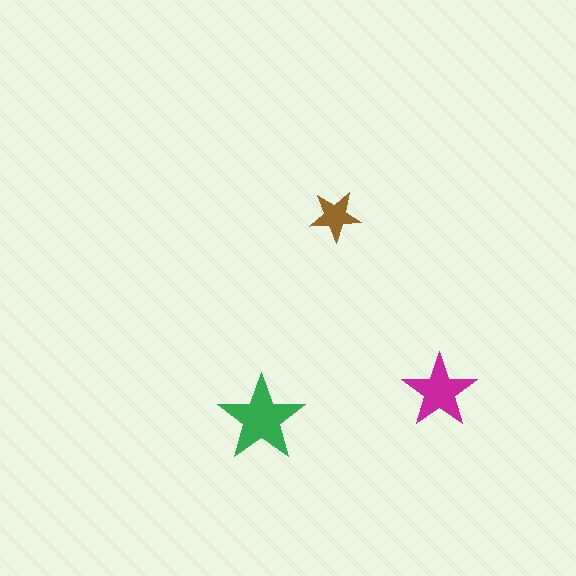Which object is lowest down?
The green star is bottommost.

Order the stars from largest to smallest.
the green one, the magenta one, the brown one.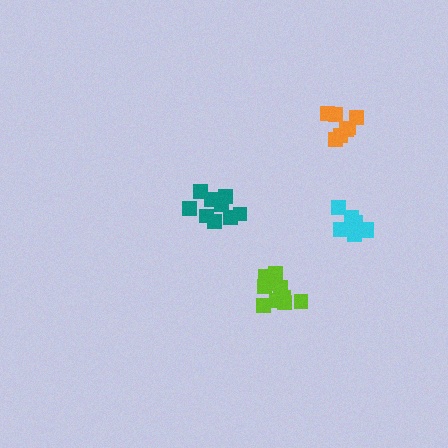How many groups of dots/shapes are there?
There are 4 groups.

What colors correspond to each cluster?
The clusters are colored: teal, cyan, orange, lime.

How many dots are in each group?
Group 1: 9 dots, Group 2: 8 dots, Group 3: 7 dots, Group 4: 10 dots (34 total).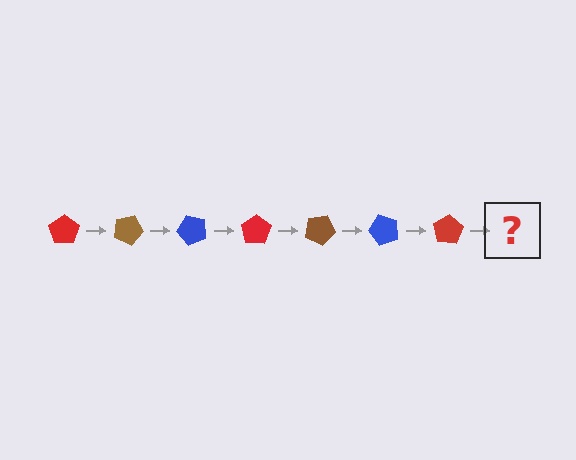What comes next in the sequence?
The next element should be a brown pentagon, rotated 175 degrees from the start.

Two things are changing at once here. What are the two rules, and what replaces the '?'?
The two rules are that it rotates 25 degrees each step and the color cycles through red, brown, and blue. The '?' should be a brown pentagon, rotated 175 degrees from the start.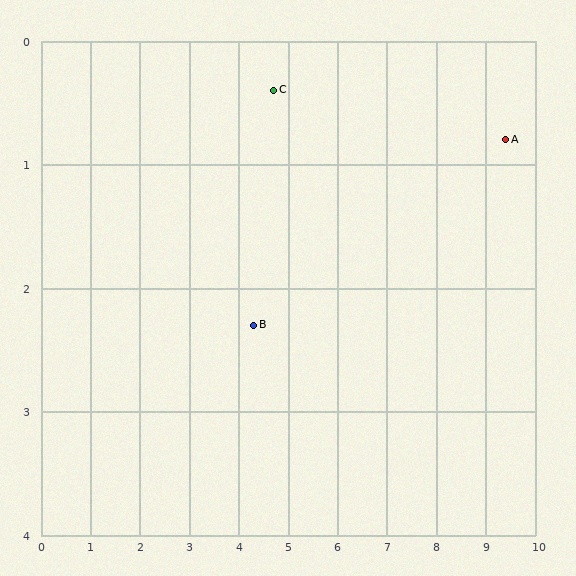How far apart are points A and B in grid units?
Points A and B are about 5.3 grid units apart.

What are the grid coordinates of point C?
Point C is at approximately (4.7, 0.4).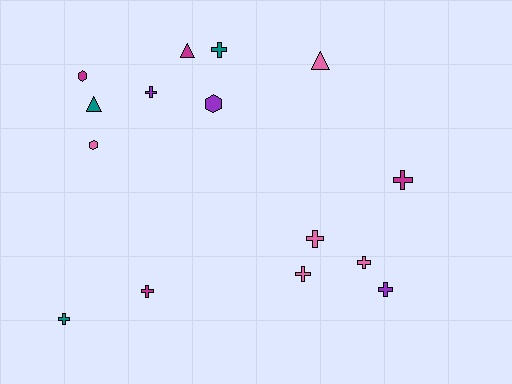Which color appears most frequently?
Pink, with 5 objects.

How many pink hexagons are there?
There is 1 pink hexagon.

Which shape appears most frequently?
Cross, with 9 objects.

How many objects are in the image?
There are 15 objects.